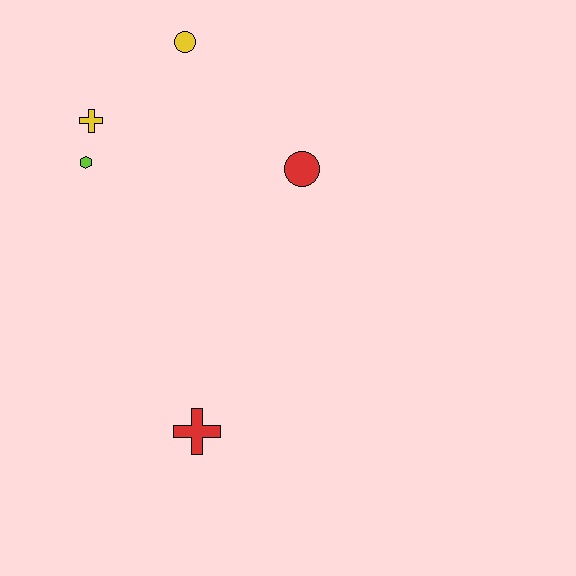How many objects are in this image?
There are 5 objects.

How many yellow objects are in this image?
There are 2 yellow objects.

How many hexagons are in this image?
There is 1 hexagon.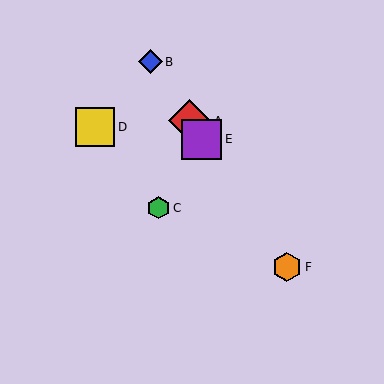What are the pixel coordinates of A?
Object A is at (190, 121).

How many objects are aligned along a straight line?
4 objects (A, B, E, F) are aligned along a straight line.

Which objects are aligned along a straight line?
Objects A, B, E, F are aligned along a straight line.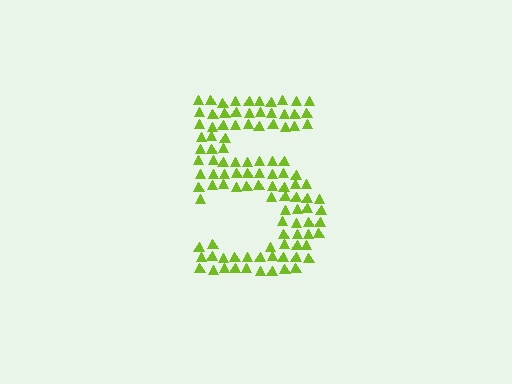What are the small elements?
The small elements are triangles.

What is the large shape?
The large shape is the digit 5.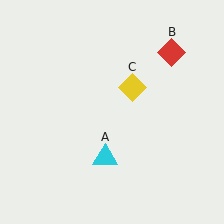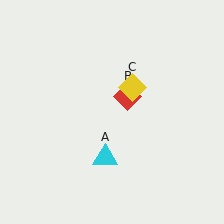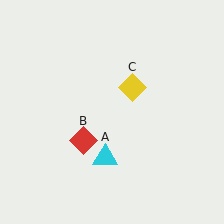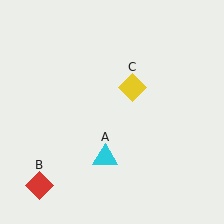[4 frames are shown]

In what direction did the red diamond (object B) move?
The red diamond (object B) moved down and to the left.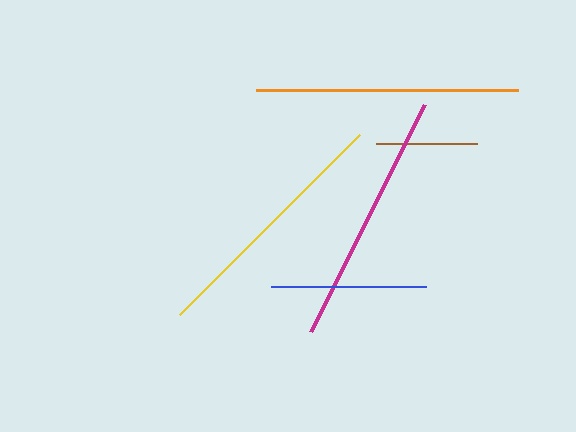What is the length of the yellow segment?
The yellow segment is approximately 254 pixels long.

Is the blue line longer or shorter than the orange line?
The orange line is longer than the blue line.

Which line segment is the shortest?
The brown line is the shortest at approximately 102 pixels.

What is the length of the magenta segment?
The magenta segment is approximately 254 pixels long.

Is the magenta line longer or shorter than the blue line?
The magenta line is longer than the blue line.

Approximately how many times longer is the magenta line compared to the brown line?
The magenta line is approximately 2.5 times the length of the brown line.